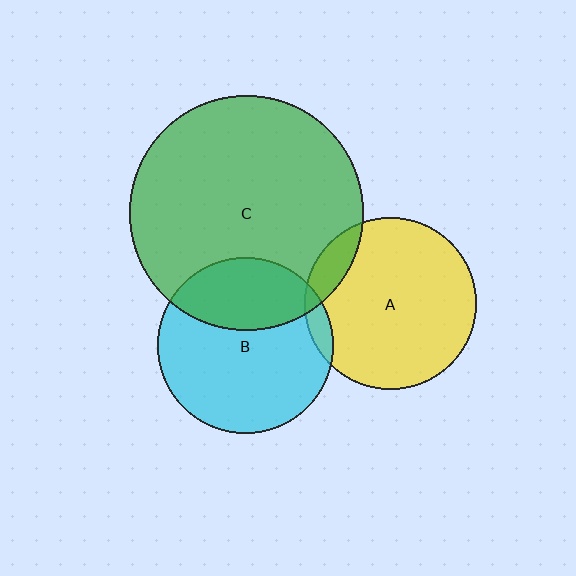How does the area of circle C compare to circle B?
Approximately 1.8 times.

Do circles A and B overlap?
Yes.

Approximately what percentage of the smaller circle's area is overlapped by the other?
Approximately 5%.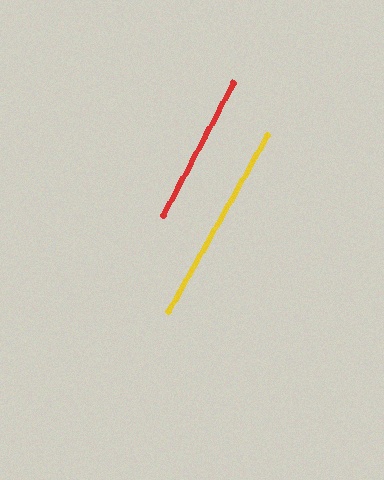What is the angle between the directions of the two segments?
Approximately 1 degree.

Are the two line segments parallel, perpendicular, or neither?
Parallel — their directions differ by only 1.2°.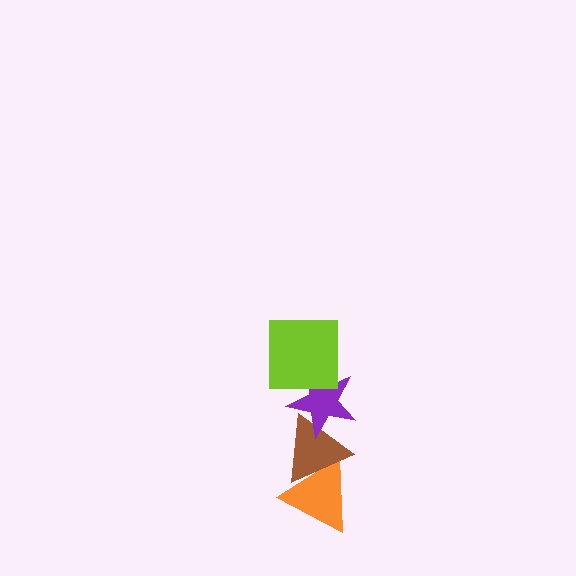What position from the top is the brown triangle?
The brown triangle is 3rd from the top.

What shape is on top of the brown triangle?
The purple star is on top of the brown triangle.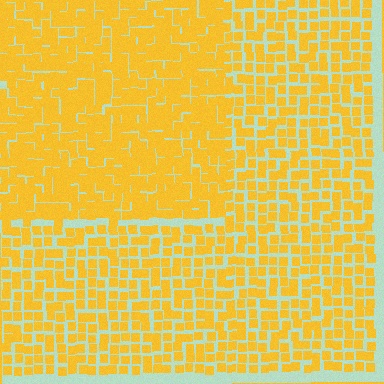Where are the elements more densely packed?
The elements are more densely packed inside the rectangle boundary.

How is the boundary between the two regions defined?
The boundary is defined by a change in element density (approximately 1.5x ratio). All elements are the same color, size, and shape.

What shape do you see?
I see a rectangle.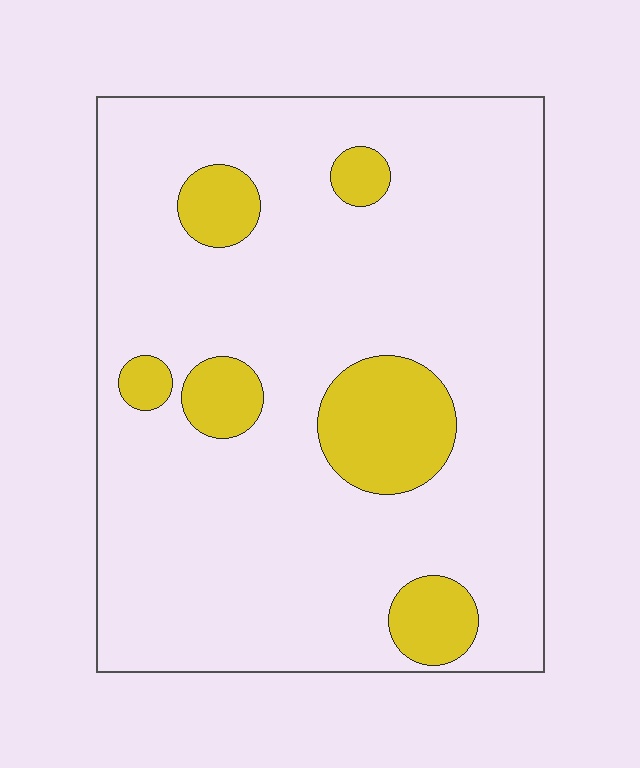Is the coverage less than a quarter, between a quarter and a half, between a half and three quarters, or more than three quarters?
Less than a quarter.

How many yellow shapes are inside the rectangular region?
6.